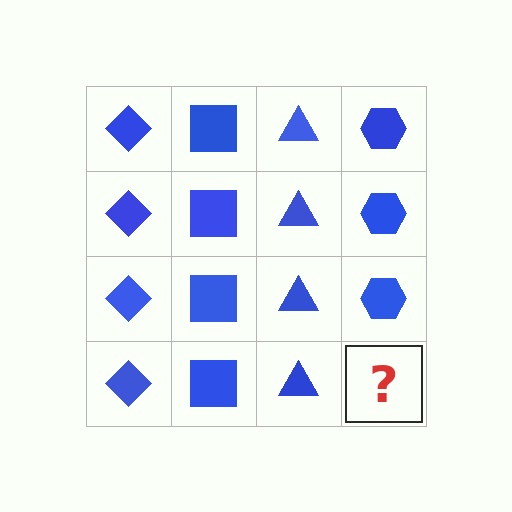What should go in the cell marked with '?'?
The missing cell should contain a blue hexagon.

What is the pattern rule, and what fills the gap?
The rule is that each column has a consistent shape. The gap should be filled with a blue hexagon.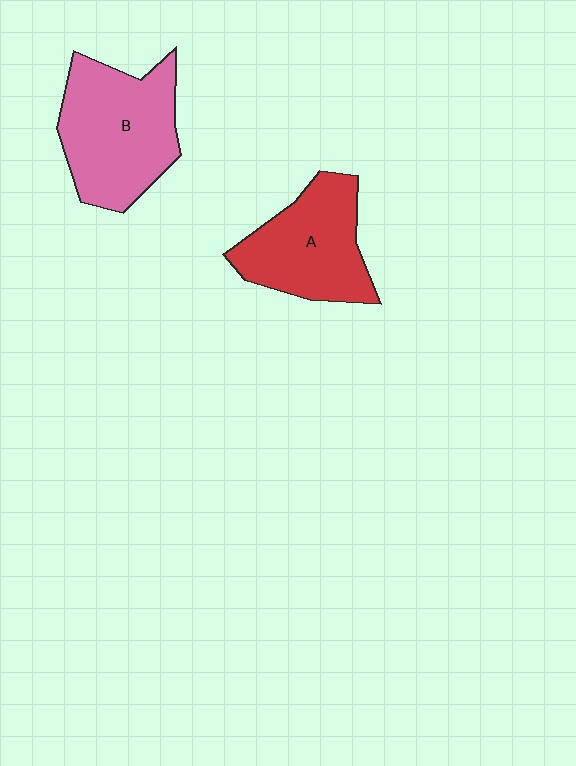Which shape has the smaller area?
Shape A (red).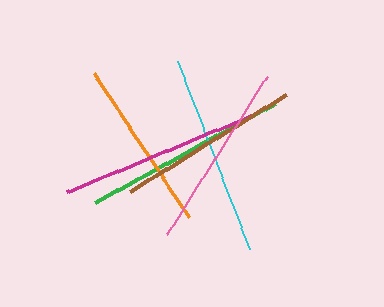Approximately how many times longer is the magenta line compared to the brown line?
The magenta line is approximately 1.1 times the length of the brown line.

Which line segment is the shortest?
The orange line is the shortest at approximately 173 pixels.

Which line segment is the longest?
The green line is the longest at approximately 206 pixels.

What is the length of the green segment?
The green segment is approximately 206 pixels long.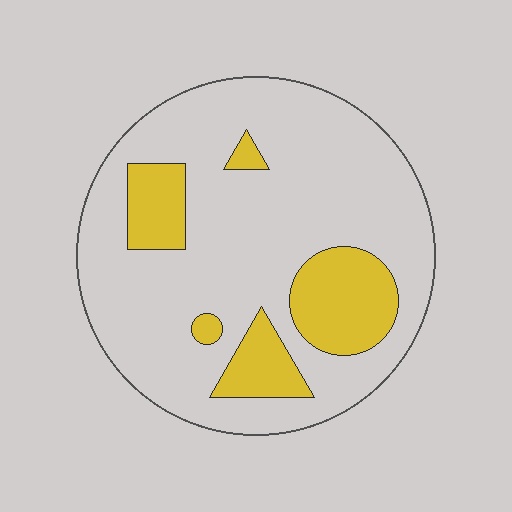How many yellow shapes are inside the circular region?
5.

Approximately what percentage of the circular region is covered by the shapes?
Approximately 20%.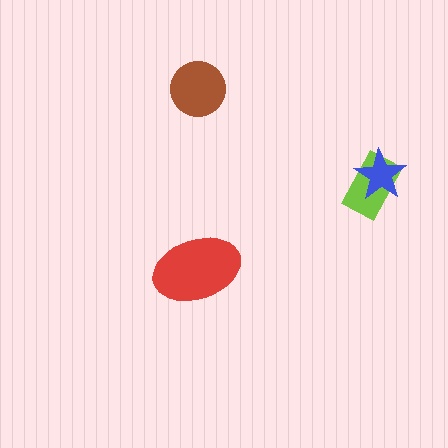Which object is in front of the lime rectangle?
The blue star is in front of the lime rectangle.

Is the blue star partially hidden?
No, no other shape covers it.